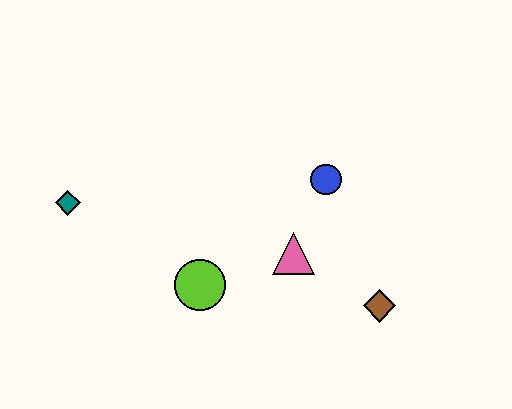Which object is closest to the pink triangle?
The blue circle is closest to the pink triangle.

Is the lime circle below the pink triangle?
Yes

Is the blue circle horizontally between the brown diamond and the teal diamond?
Yes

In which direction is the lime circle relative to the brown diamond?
The lime circle is to the left of the brown diamond.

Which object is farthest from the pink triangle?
The teal diamond is farthest from the pink triangle.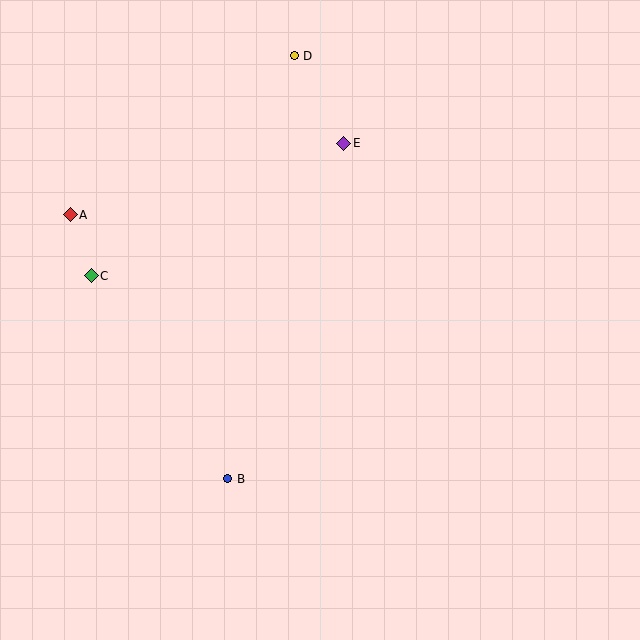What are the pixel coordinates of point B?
Point B is at (228, 479).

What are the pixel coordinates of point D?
Point D is at (294, 56).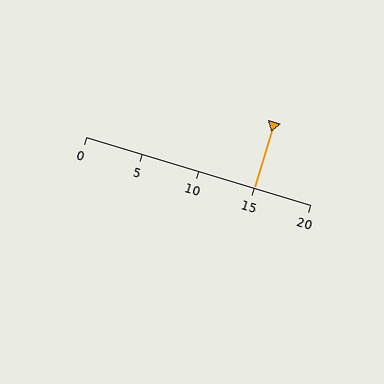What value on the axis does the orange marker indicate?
The marker indicates approximately 15.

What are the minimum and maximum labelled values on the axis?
The axis runs from 0 to 20.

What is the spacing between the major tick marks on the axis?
The major ticks are spaced 5 apart.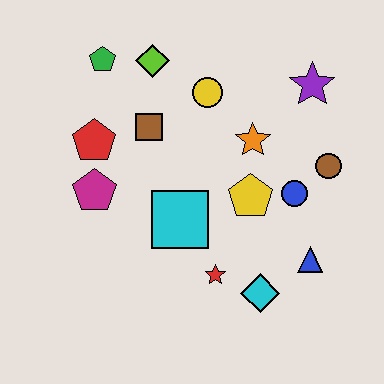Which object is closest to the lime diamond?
The green pentagon is closest to the lime diamond.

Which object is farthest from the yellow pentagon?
The green pentagon is farthest from the yellow pentagon.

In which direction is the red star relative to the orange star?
The red star is below the orange star.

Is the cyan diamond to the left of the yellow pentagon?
No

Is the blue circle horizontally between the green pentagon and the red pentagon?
No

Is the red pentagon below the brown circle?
No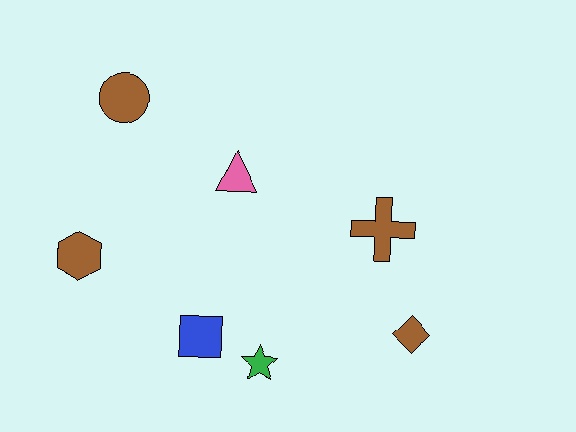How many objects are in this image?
There are 7 objects.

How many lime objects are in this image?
There are no lime objects.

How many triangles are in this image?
There is 1 triangle.